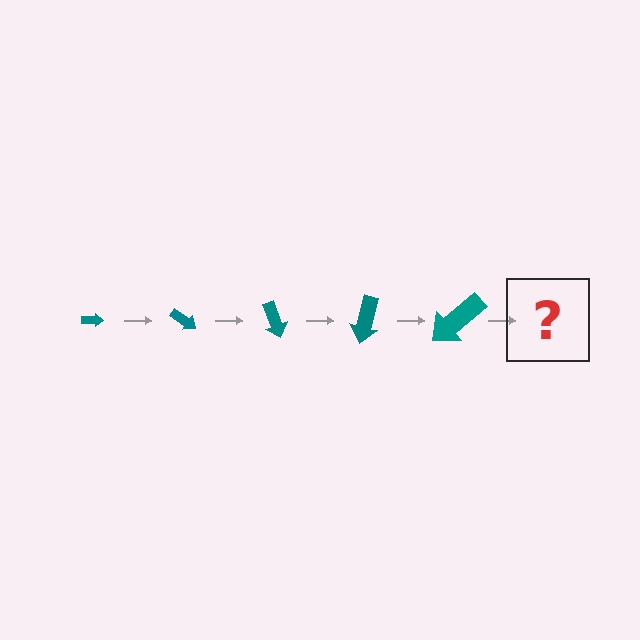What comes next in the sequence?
The next element should be an arrow, larger than the previous one and rotated 175 degrees from the start.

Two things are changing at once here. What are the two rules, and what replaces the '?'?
The two rules are that the arrow grows larger each step and it rotates 35 degrees each step. The '?' should be an arrow, larger than the previous one and rotated 175 degrees from the start.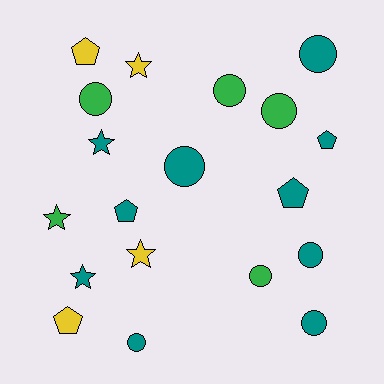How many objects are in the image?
There are 19 objects.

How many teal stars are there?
There are 2 teal stars.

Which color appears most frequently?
Teal, with 10 objects.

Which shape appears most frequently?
Circle, with 9 objects.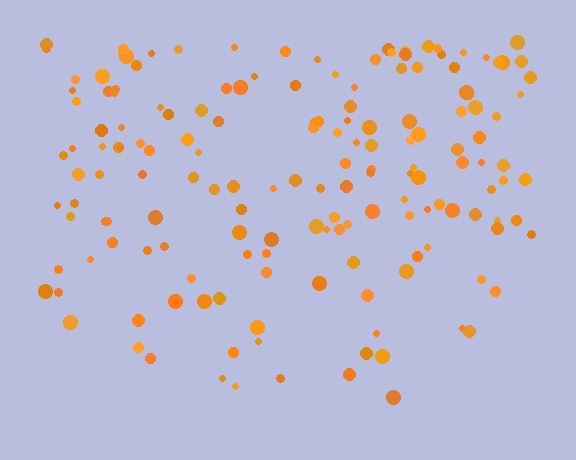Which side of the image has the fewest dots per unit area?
The bottom.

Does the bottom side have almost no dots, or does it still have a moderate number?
Still a moderate number, just noticeably fewer than the top.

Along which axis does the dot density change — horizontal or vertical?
Vertical.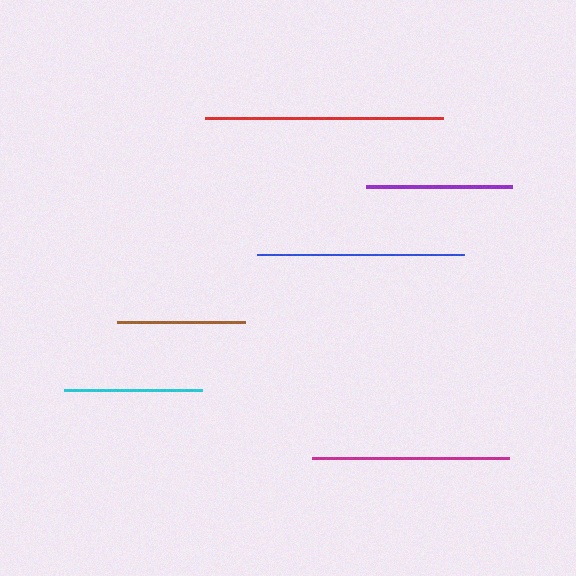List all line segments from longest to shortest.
From longest to shortest: red, blue, magenta, purple, cyan, brown.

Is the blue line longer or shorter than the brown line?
The blue line is longer than the brown line.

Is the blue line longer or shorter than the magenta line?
The blue line is longer than the magenta line.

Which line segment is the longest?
The red line is the longest at approximately 237 pixels.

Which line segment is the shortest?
The brown line is the shortest at approximately 128 pixels.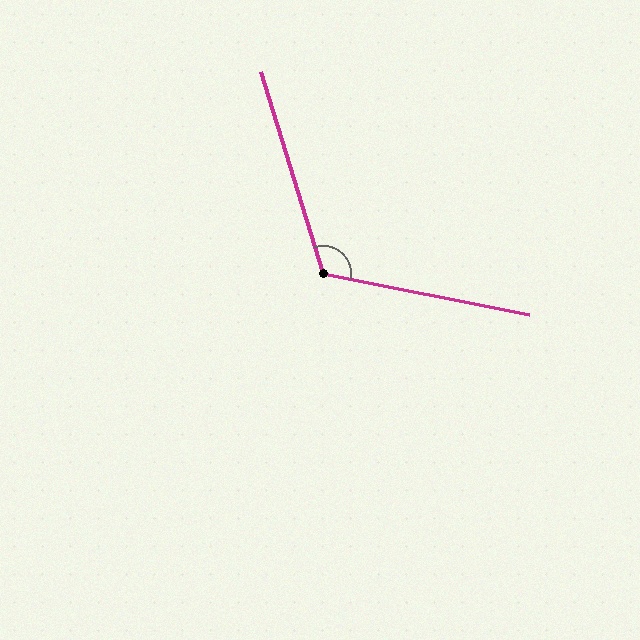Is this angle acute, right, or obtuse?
It is obtuse.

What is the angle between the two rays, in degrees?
Approximately 119 degrees.